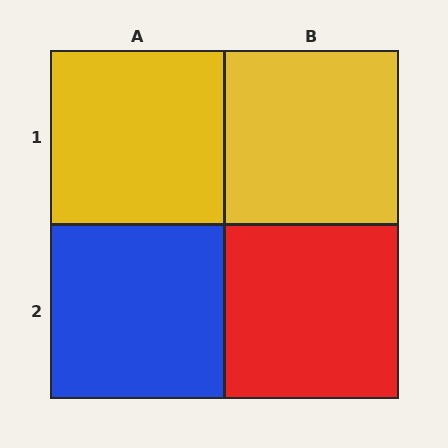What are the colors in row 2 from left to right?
Blue, red.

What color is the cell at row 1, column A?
Yellow.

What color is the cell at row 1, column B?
Yellow.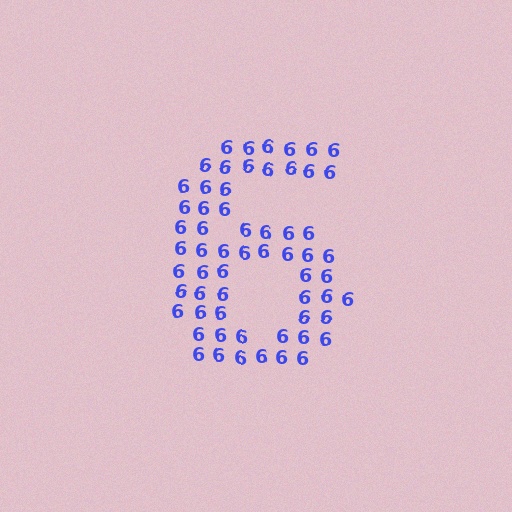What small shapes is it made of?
It is made of small digit 6's.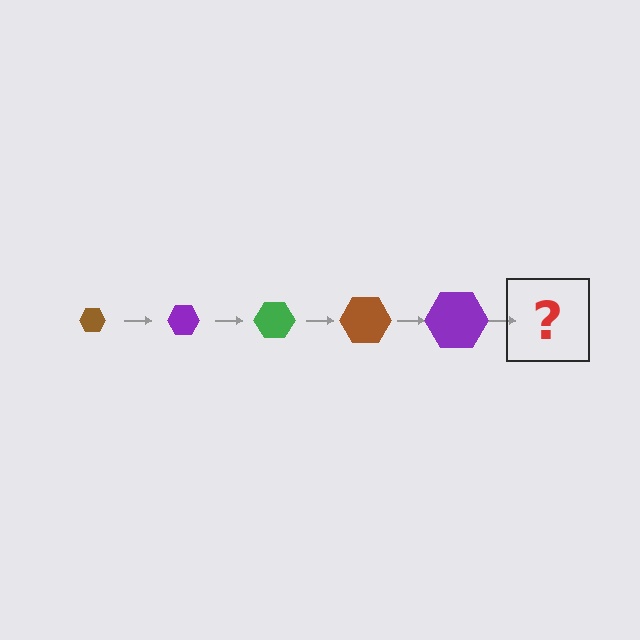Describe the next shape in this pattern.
It should be a green hexagon, larger than the previous one.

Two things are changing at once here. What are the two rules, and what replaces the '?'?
The two rules are that the hexagon grows larger each step and the color cycles through brown, purple, and green. The '?' should be a green hexagon, larger than the previous one.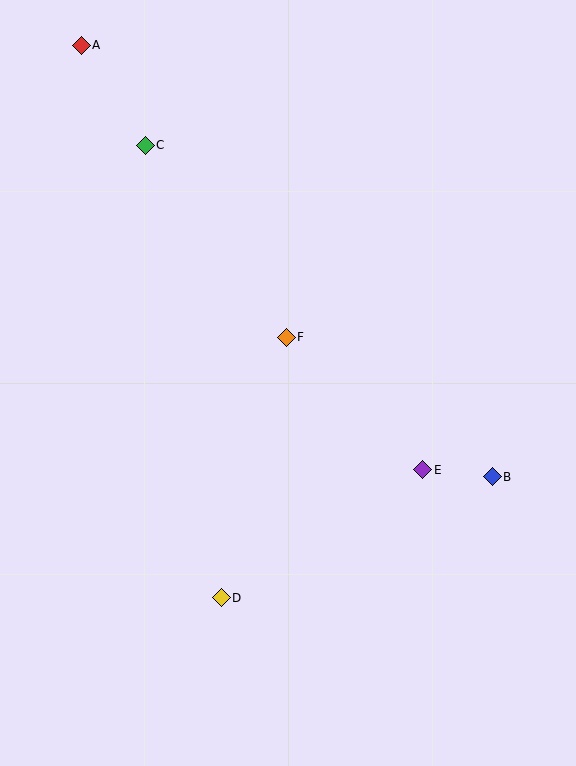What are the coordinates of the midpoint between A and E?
The midpoint between A and E is at (252, 257).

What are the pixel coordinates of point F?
Point F is at (286, 337).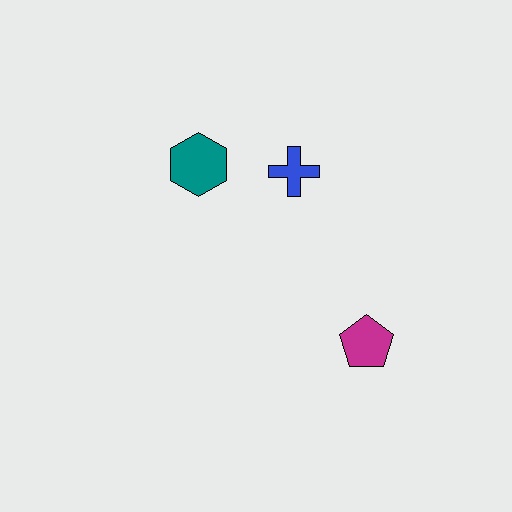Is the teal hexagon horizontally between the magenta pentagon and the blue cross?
No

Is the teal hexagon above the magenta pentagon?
Yes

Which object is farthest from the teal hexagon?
The magenta pentagon is farthest from the teal hexagon.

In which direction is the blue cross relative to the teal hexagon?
The blue cross is to the right of the teal hexagon.